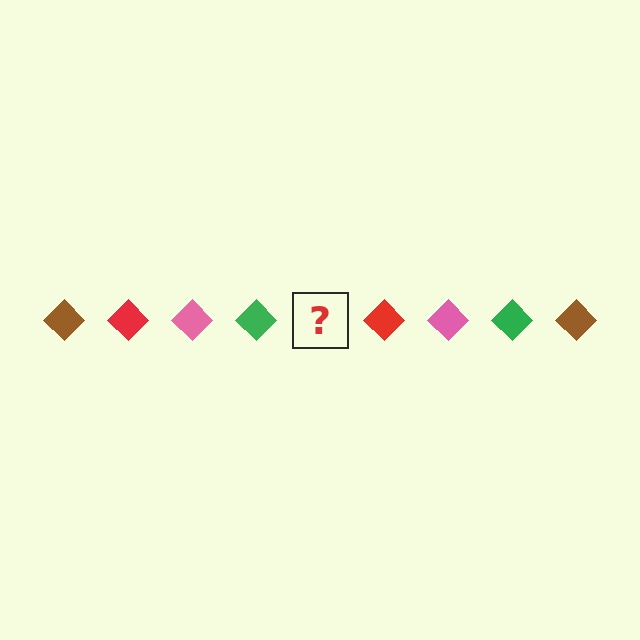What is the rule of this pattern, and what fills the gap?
The rule is that the pattern cycles through brown, red, pink, green diamonds. The gap should be filled with a brown diamond.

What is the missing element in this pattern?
The missing element is a brown diamond.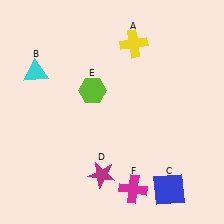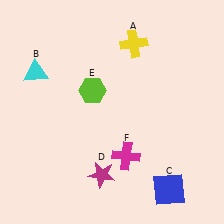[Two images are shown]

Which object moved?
The magenta cross (F) moved up.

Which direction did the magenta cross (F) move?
The magenta cross (F) moved up.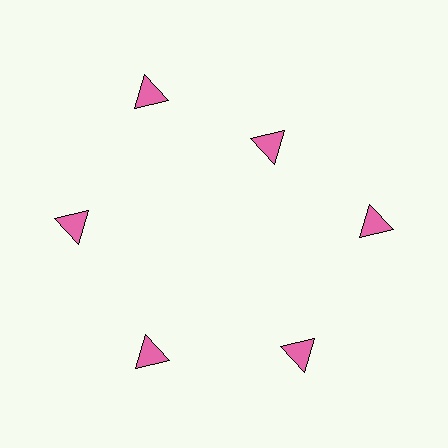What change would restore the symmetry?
The symmetry would be restored by moving it outward, back onto the ring so that all 6 triangles sit at equal angles and equal distance from the center.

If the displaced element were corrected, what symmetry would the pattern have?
It would have 6-fold rotational symmetry — the pattern would map onto itself every 60 degrees.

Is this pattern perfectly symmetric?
No. The 6 pink triangles are arranged in a ring, but one element near the 1 o'clock position is pulled inward toward the center, breaking the 6-fold rotational symmetry.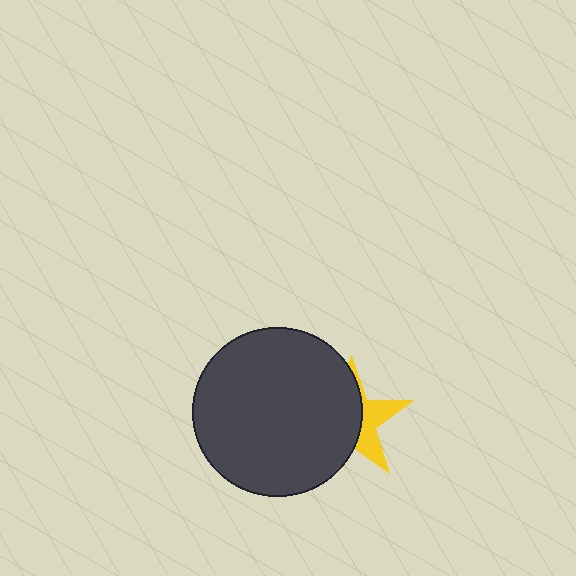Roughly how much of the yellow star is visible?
A small part of it is visible (roughly 37%).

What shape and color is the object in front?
The object in front is a dark gray circle.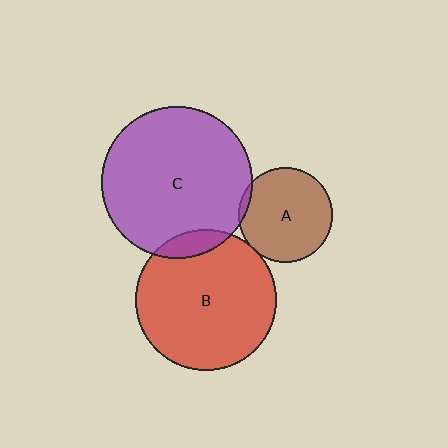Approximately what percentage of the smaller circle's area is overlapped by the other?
Approximately 10%.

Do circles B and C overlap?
Yes.